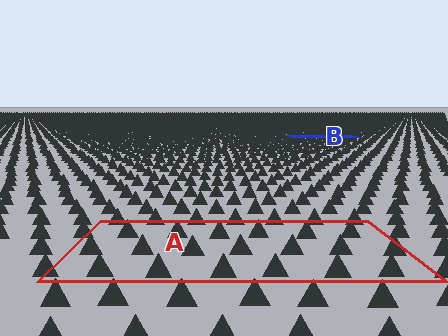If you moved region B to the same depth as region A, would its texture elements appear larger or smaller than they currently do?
They would appear larger. At a closer depth, the same texture elements are projected at a bigger on-screen size.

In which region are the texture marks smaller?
The texture marks are smaller in region B, because it is farther away.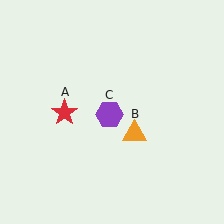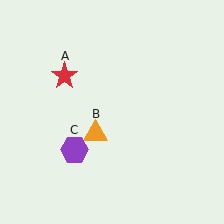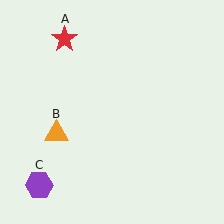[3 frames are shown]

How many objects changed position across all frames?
3 objects changed position: red star (object A), orange triangle (object B), purple hexagon (object C).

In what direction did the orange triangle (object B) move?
The orange triangle (object B) moved left.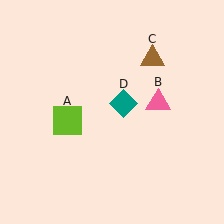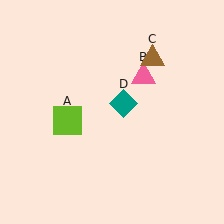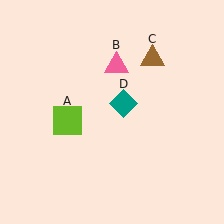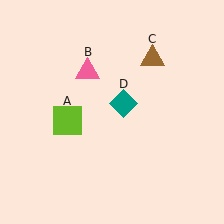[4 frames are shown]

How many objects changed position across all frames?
1 object changed position: pink triangle (object B).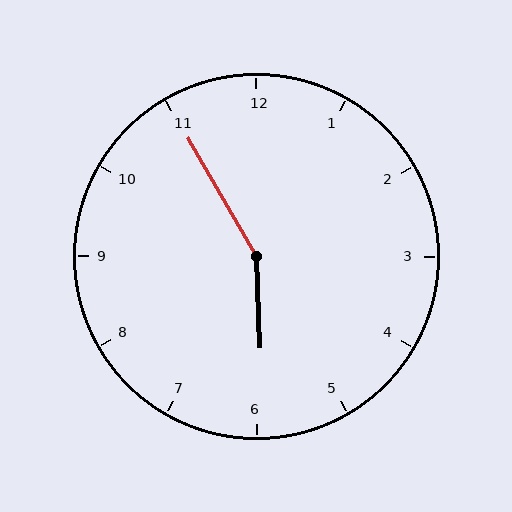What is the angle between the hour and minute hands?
Approximately 152 degrees.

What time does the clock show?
5:55.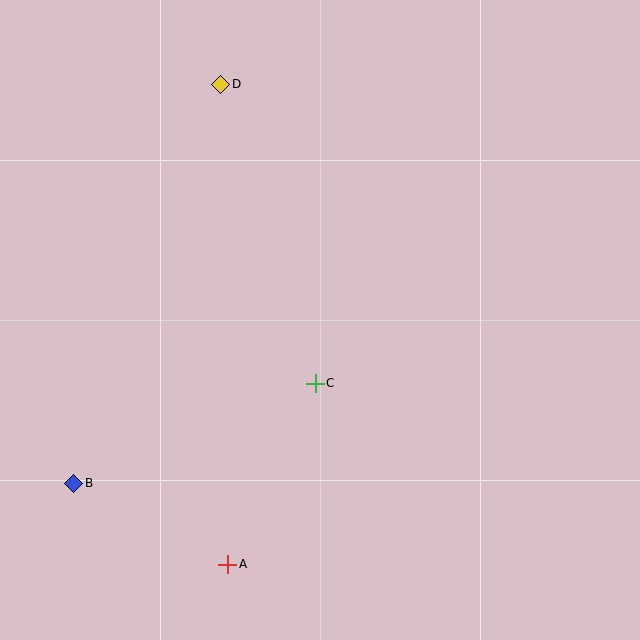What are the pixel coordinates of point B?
Point B is at (74, 483).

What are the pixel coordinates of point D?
Point D is at (221, 84).